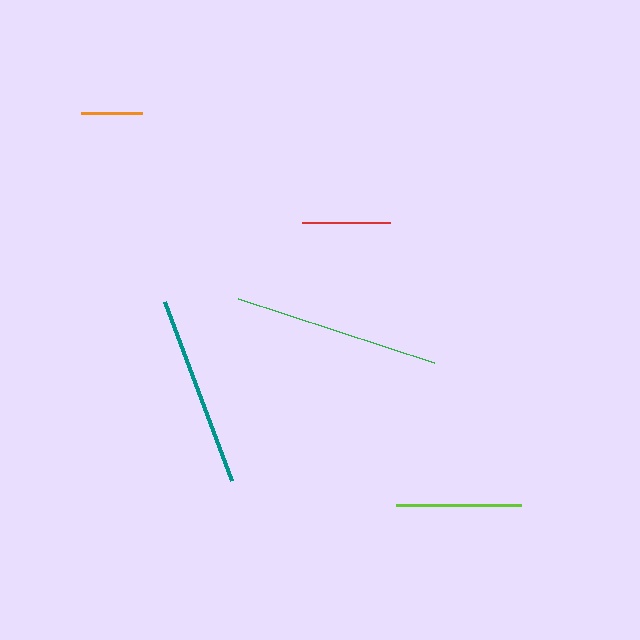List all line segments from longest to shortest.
From longest to shortest: green, teal, lime, red, orange.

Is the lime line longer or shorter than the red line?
The lime line is longer than the red line.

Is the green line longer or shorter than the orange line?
The green line is longer than the orange line.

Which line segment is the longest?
The green line is the longest at approximately 206 pixels.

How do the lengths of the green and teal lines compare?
The green and teal lines are approximately the same length.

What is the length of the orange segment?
The orange segment is approximately 60 pixels long.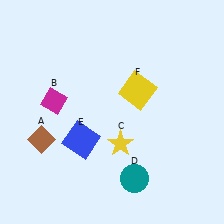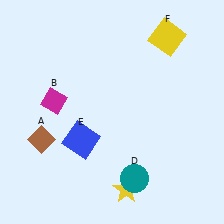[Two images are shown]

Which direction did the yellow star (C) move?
The yellow star (C) moved down.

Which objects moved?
The objects that moved are: the yellow star (C), the yellow square (F).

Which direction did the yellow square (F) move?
The yellow square (F) moved up.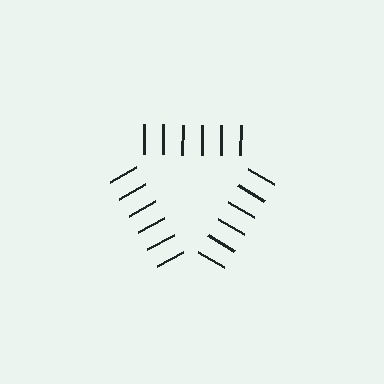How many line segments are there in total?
18 — 6 along each of the 3 edges.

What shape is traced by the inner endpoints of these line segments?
An illusory triangle — the line segments terminate on its edges but no continuous stroke is drawn.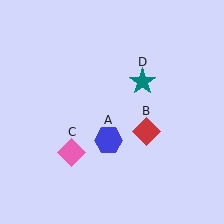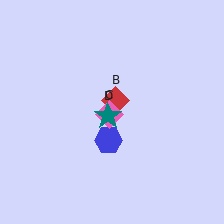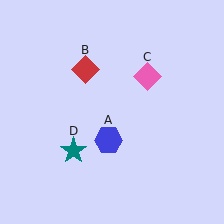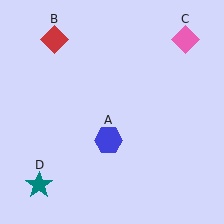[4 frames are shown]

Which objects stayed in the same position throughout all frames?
Blue hexagon (object A) remained stationary.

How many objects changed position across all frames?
3 objects changed position: red diamond (object B), pink diamond (object C), teal star (object D).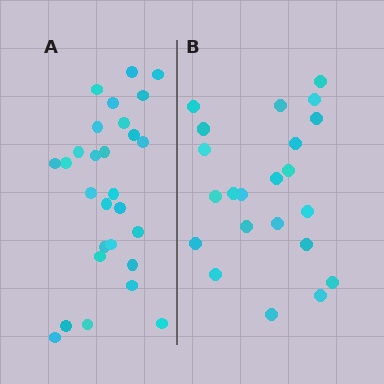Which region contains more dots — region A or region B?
Region A (the left region) has more dots.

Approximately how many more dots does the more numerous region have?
Region A has about 6 more dots than region B.